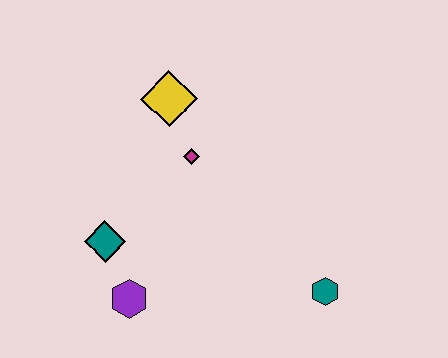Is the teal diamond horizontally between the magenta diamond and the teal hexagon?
No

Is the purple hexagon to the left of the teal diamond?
No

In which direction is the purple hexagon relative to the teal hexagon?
The purple hexagon is to the left of the teal hexagon.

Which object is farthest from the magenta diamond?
The teal hexagon is farthest from the magenta diamond.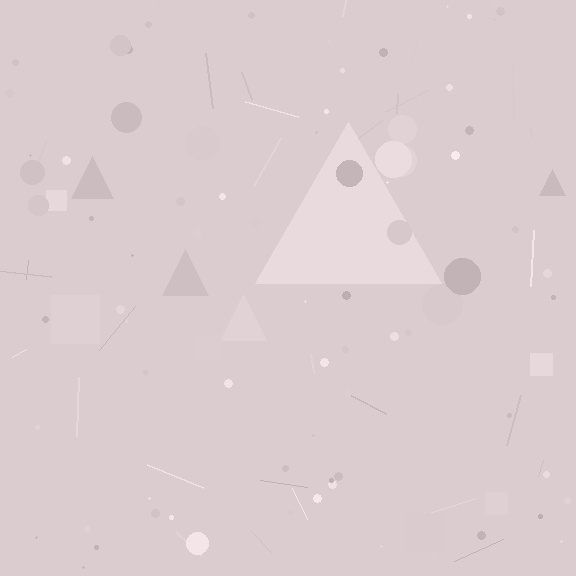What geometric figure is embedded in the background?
A triangle is embedded in the background.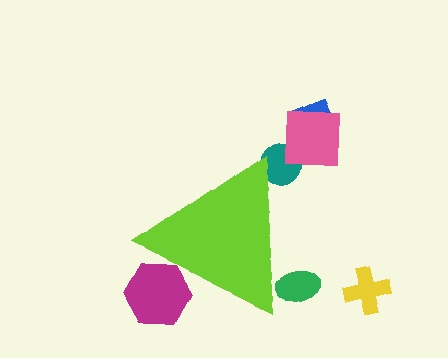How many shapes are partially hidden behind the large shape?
3 shapes are partially hidden.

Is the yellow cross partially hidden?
No, the yellow cross is fully visible.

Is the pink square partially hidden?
No, the pink square is fully visible.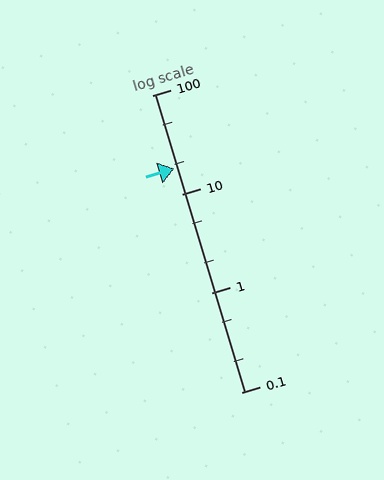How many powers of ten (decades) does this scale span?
The scale spans 3 decades, from 0.1 to 100.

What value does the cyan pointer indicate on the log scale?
The pointer indicates approximately 18.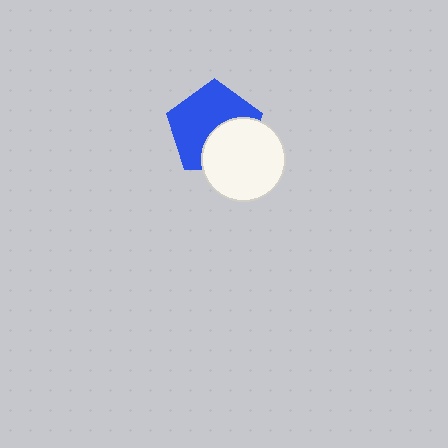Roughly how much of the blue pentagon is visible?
About half of it is visible (roughly 62%).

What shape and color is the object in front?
The object in front is a white circle.